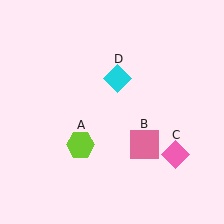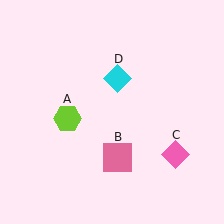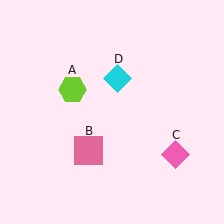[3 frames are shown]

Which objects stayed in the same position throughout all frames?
Pink diamond (object C) and cyan diamond (object D) remained stationary.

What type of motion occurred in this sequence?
The lime hexagon (object A), pink square (object B) rotated clockwise around the center of the scene.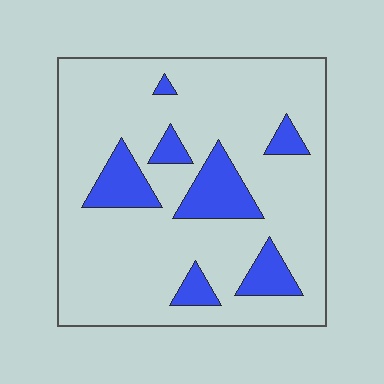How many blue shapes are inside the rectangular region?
7.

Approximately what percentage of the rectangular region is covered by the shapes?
Approximately 15%.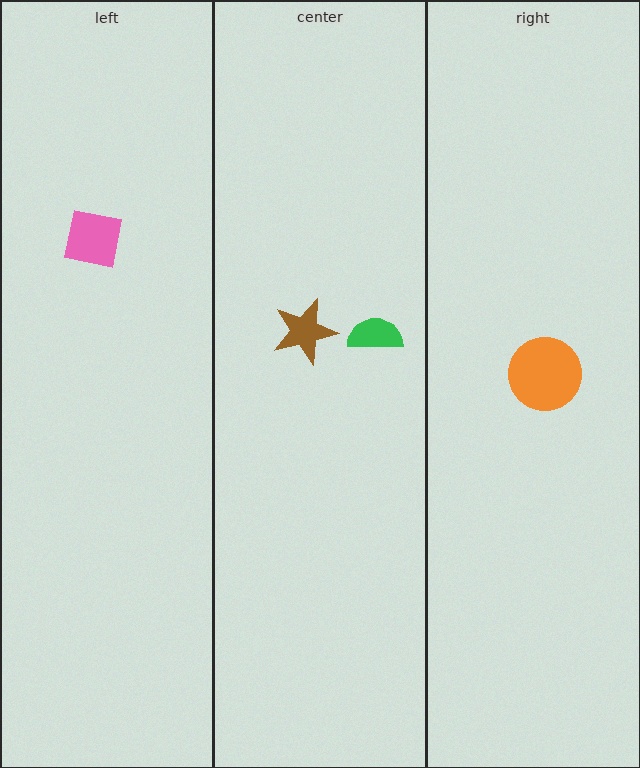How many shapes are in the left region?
1.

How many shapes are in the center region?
2.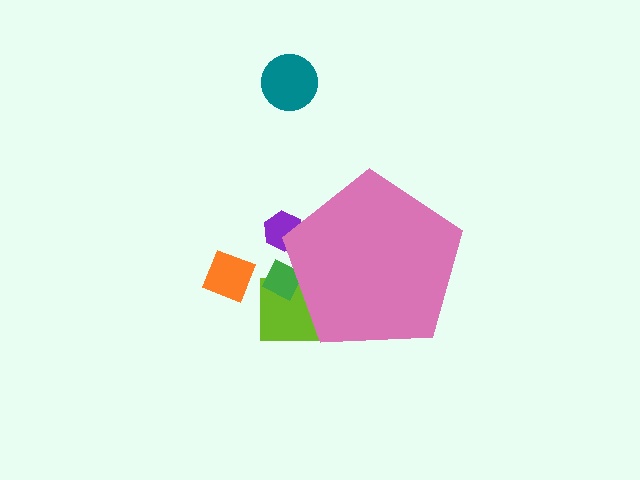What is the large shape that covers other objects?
A pink pentagon.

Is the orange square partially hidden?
No, the orange square is fully visible.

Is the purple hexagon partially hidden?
Yes, the purple hexagon is partially hidden behind the pink pentagon.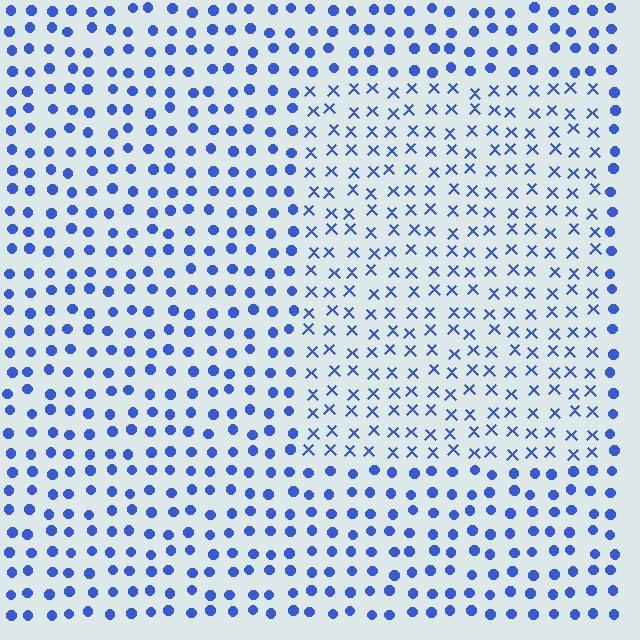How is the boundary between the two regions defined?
The boundary is defined by a change in element shape: X marks inside vs. circles outside. All elements share the same color and spacing.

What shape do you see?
I see a rectangle.